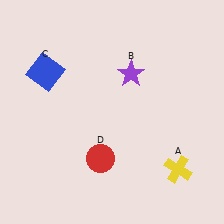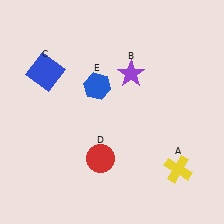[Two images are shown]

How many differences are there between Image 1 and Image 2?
There is 1 difference between the two images.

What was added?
A blue hexagon (E) was added in Image 2.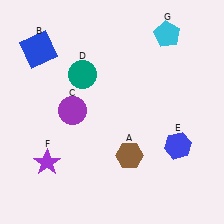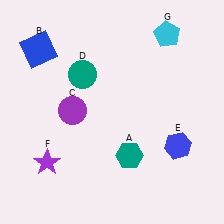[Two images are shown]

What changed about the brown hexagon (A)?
In Image 1, A is brown. In Image 2, it changed to teal.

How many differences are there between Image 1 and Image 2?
There is 1 difference between the two images.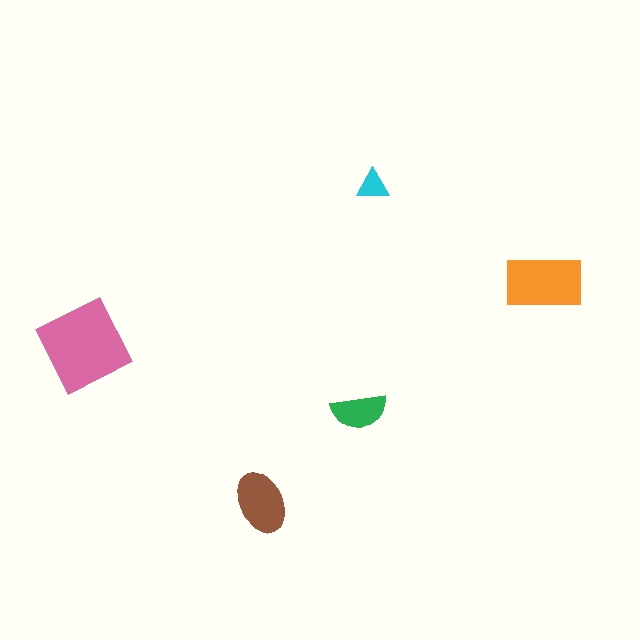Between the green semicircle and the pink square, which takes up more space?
The pink square.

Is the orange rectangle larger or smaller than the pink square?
Smaller.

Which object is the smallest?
The cyan triangle.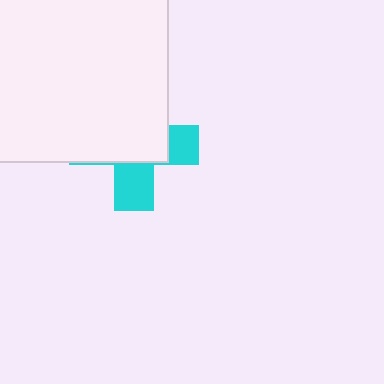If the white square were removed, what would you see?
You would see the complete cyan cross.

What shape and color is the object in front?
The object in front is a white square.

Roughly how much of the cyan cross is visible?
A small part of it is visible (roughly 36%).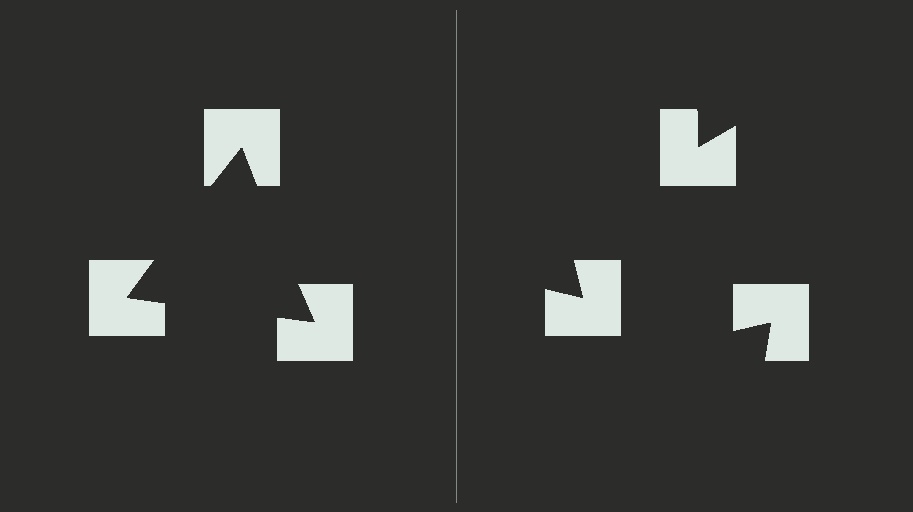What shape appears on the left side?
An illusory triangle.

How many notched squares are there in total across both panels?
6 — 3 on each side.